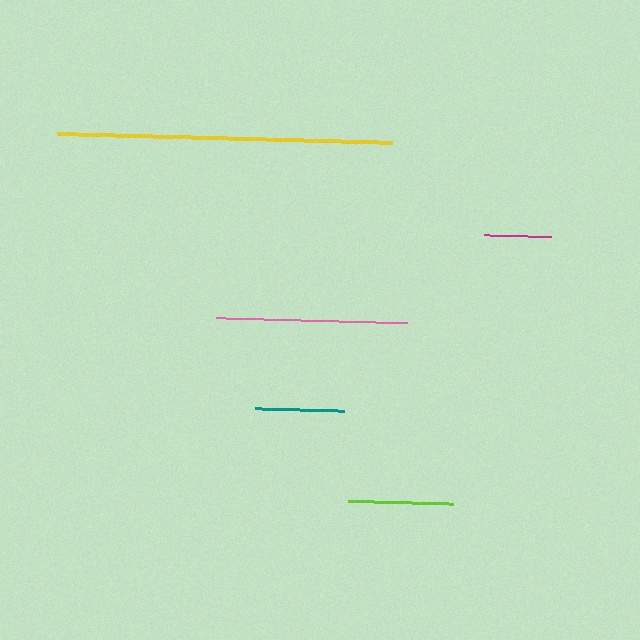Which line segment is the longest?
The yellow line is the longest at approximately 334 pixels.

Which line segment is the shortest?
The magenta line is the shortest at approximately 67 pixels.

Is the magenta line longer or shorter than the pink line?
The pink line is longer than the magenta line.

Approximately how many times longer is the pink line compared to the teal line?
The pink line is approximately 2.1 times the length of the teal line.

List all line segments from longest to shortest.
From longest to shortest: yellow, pink, lime, teal, magenta.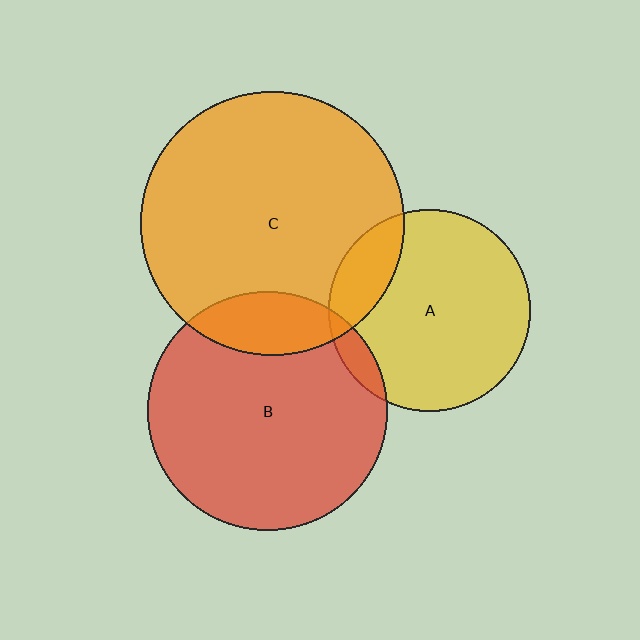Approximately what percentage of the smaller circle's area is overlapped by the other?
Approximately 15%.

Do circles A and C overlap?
Yes.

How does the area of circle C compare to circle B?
Approximately 1.2 times.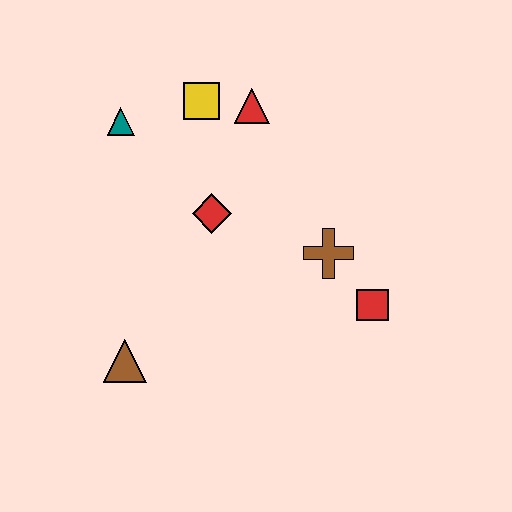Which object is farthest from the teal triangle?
The red square is farthest from the teal triangle.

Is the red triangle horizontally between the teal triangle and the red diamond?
No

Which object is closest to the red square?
The brown cross is closest to the red square.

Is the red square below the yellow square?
Yes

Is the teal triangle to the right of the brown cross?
No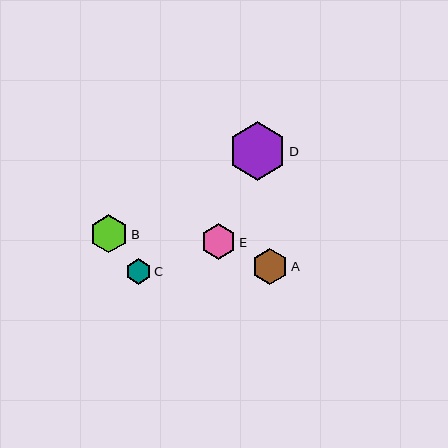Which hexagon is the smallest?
Hexagon C is the smallest with a size of approximately 25 pixels.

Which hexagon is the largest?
Hexagon D is the largest with a size of approximately 58 pixels.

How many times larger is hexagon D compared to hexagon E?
Hexagon D is approximately 1.6 times the size of hexagon E.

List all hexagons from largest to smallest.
From largest to smallest: D, B, A, E, C.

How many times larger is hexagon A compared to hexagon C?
Hexagon A is approximately 1.4 times the size of hexagon C.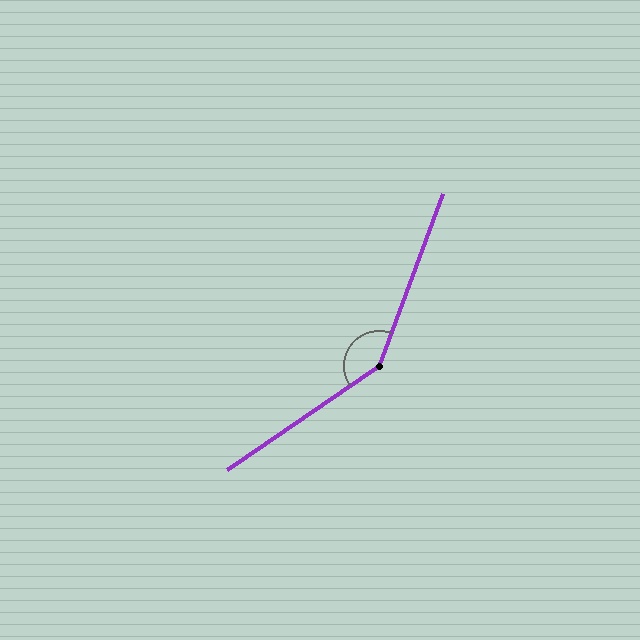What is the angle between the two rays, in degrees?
Approximately 145 degrees.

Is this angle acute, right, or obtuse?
It is obtuse.